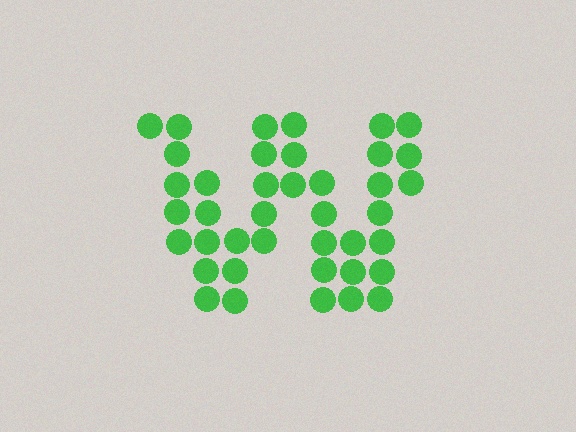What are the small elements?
The small elements are circles.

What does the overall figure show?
The overall figure shows the letter W.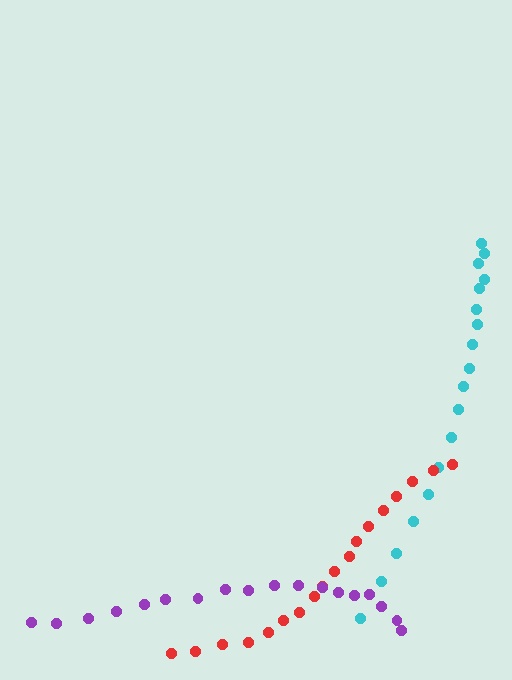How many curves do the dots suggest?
There are 3 distinct paths.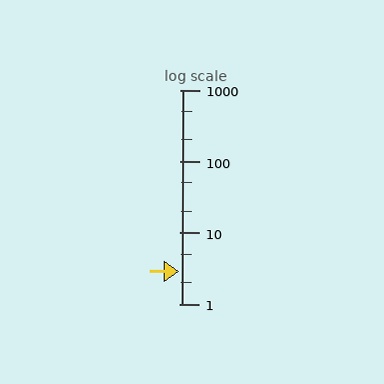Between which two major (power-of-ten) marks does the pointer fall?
The pointer is between 1 and 10.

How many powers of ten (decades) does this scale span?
The scale spans 3 decades, from 1 to 1000.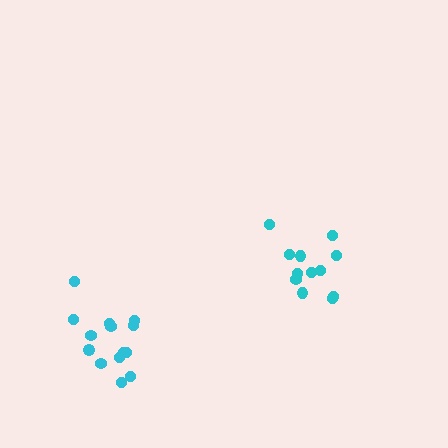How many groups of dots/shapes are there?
There are 2 groups.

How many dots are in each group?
Group 1: 12 dots, Group 2: 14 dots (26 total).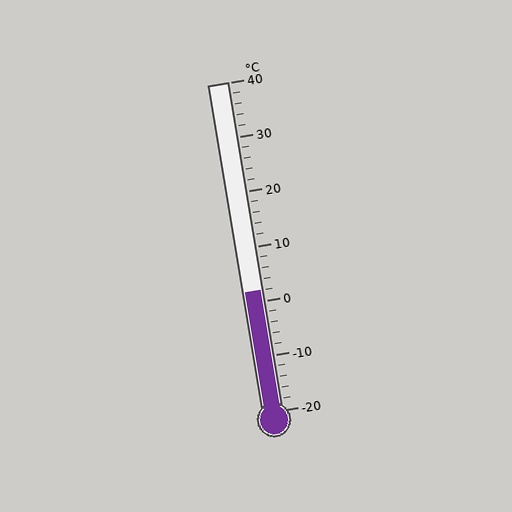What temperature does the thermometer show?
The thermometer shows approximately 2°C.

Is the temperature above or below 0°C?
The temperature is above 0°C.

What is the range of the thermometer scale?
The thermometer scale ranges from -20°C to 40°C.